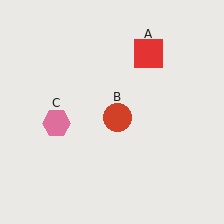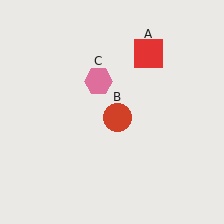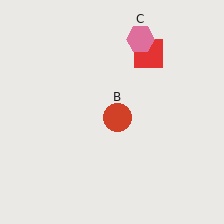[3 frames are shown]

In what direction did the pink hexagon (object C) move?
The pink hexagon (object C) moved up and to the right.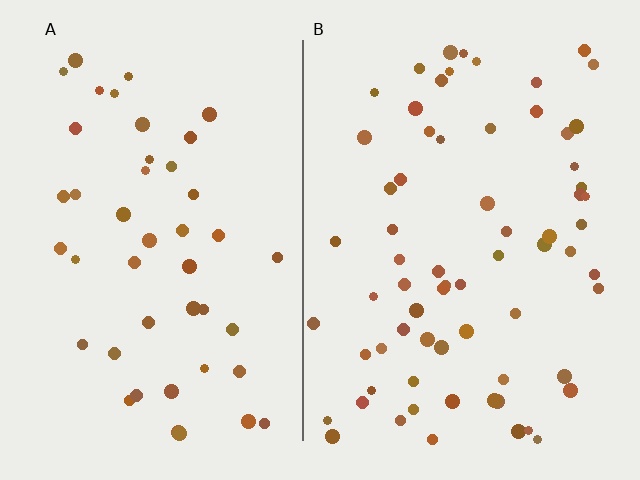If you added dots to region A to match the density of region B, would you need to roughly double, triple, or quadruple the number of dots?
Approximately double.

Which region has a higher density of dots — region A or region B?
B (the right).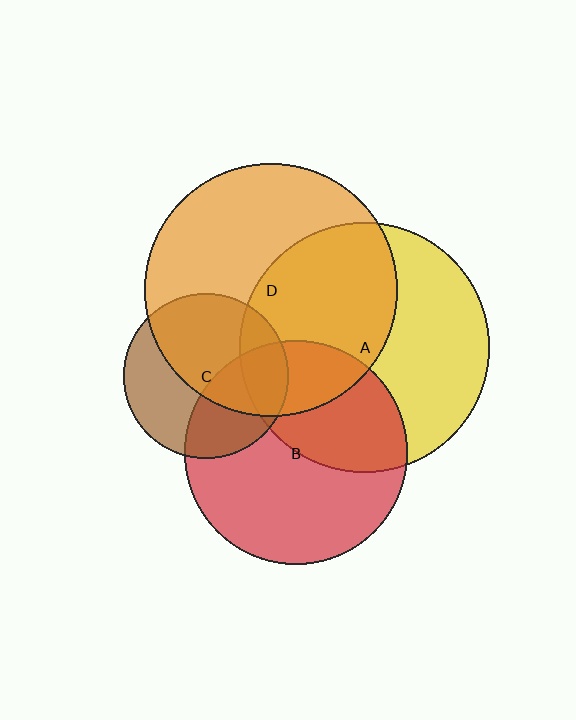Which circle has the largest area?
Circle D (orange).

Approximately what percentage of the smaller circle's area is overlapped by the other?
Approximately 45%.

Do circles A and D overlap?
Yes.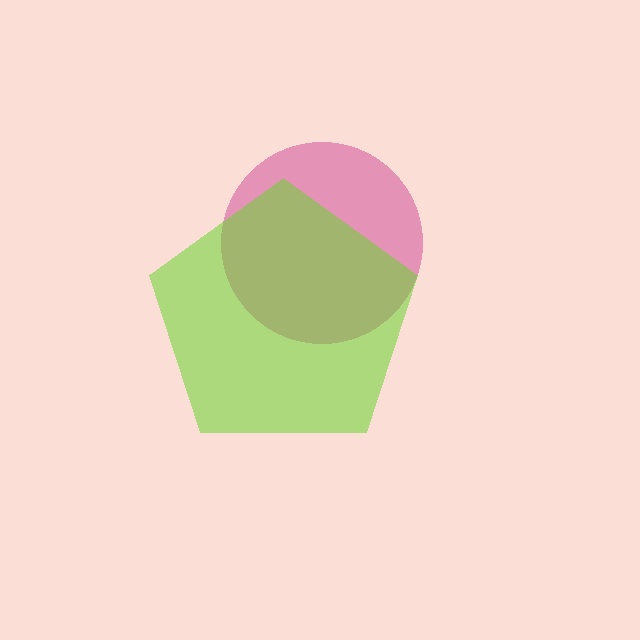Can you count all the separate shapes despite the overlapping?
Yes, there are 2 separate shapes.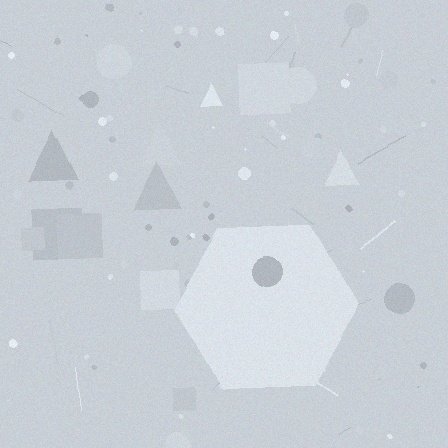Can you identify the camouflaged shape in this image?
The camouflaged shape is a hexagon.